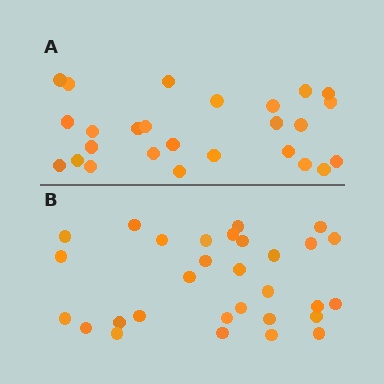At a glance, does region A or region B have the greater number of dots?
Region B (the bottom region) has more dots.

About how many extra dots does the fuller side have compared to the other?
Region B has about 4 more dots than region A.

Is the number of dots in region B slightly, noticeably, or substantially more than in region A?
Region B has only slightly more — the two regions are fairly close. The ratio is roughly 1.2 to 1.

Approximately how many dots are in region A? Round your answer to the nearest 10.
About 30 dots. (The exact count is 26, which rounds to 30.)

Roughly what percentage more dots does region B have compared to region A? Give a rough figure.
About 15% more.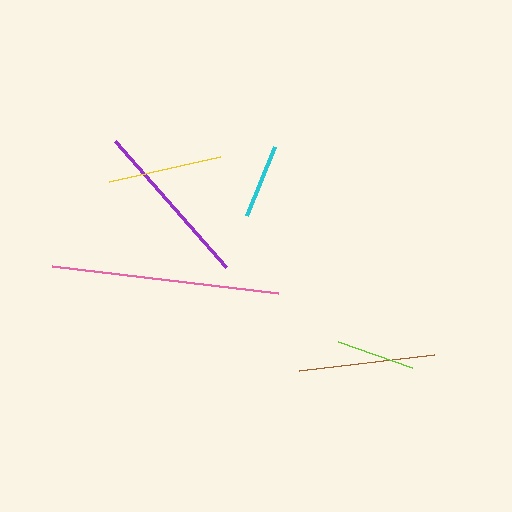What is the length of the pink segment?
The pink segment is approximately 227 pixels long.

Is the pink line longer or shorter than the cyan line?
The pink line is longer than the cyan line.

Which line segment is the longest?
The pink line is the longest at approximately 227 pixels.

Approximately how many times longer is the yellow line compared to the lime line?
The yellow line is approximately 1.4 times the length of the lime line.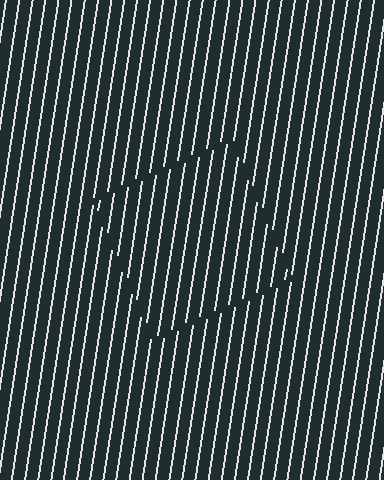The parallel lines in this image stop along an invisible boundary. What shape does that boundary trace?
An illusory square. The interior of the shape contains the same grating, shifted by half a period — the contour is defined by the phase discontinuity where line-ends from the inner and outer gratings abut.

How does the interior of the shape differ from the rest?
The interior of the shape contains the same grating, shifted by half a period — the contour is defined by the phase discontinuity where line-ends from the inner and outer gratings abut.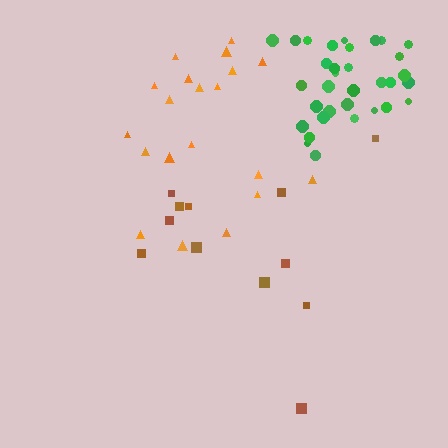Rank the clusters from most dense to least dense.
green, orange, brown.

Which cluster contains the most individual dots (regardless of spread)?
Green (33).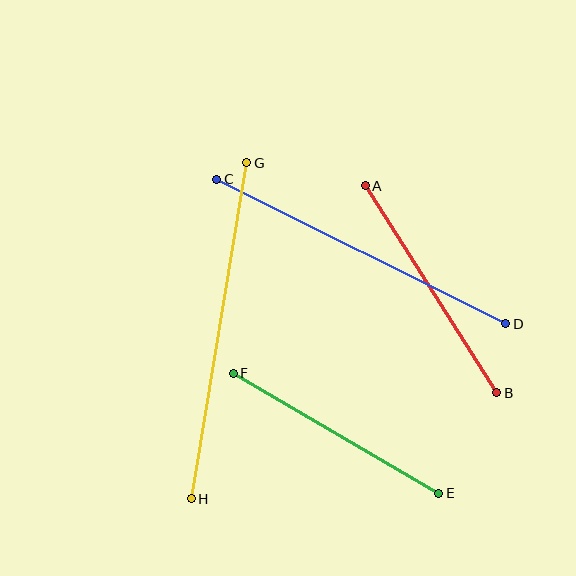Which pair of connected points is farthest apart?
Points G and H are farthest apart.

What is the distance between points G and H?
The distance is approximately 341 pixels.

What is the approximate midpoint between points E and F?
The midpoint is at approximately (336, 433) pixels.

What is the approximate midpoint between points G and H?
The midpoint is at approximately (219, 331) pixels.